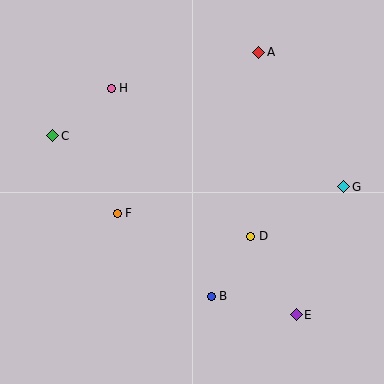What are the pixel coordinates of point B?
Point B is at (211, 296).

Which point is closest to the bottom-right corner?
Point E is closest to the bottom-right corner.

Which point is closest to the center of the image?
Point D at (251, 236) is closest to the center.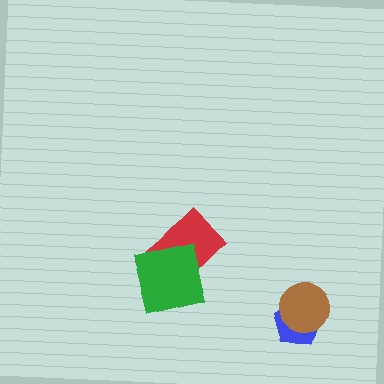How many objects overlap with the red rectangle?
1 object overlaps with the red rectangle.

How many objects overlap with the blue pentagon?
1 object overlaps with the blue pentagon.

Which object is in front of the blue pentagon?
The brown circle is in front of the blue pentagon.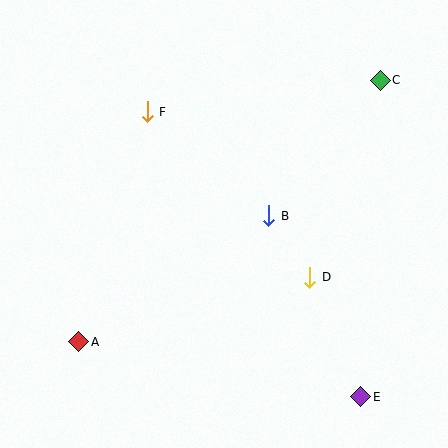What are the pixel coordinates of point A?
Point A is at (79, 342).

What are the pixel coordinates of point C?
Point C is at (380, 80).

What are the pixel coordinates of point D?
Point D is at (310, 277).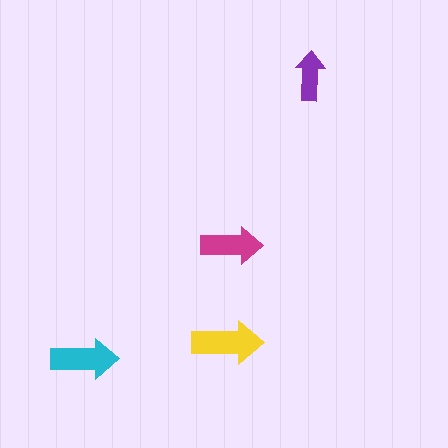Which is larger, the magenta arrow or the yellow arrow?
The yellow one.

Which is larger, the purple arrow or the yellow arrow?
The yellow one.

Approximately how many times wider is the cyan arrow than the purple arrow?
About 1.5 times wider.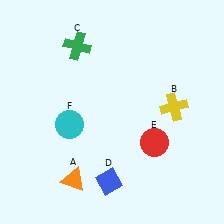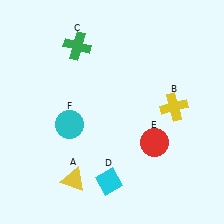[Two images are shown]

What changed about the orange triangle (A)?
In Image 1, A is orange. In Image 2, it changed to yellow.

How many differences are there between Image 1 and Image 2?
There are 2 differences between the two images.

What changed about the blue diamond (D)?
In Image 1, D is blue. In Image 2, it changed to cyan.